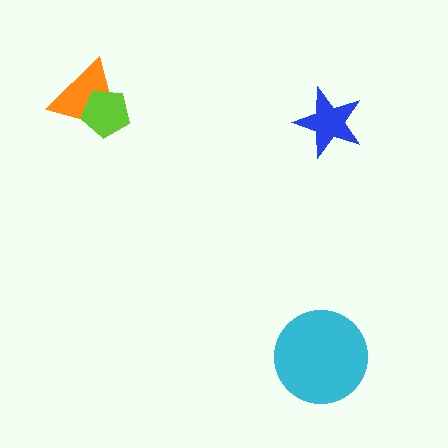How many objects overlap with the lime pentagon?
1 object overlaps with the lime pentagon.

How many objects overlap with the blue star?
0 objects overlap with the blue star.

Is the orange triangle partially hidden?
Yes, it is partially covered by another shape.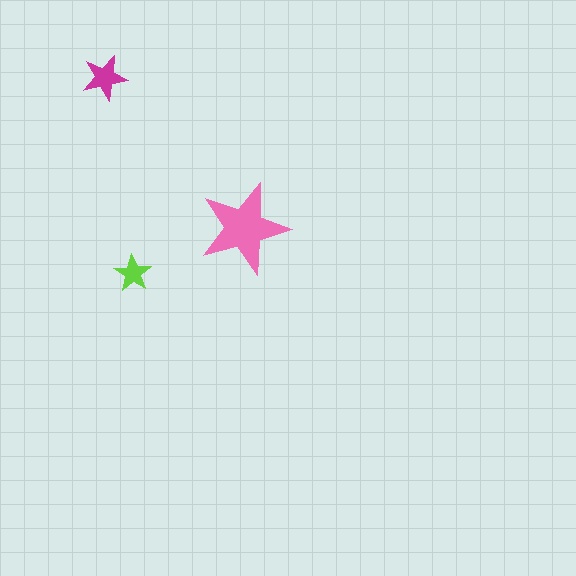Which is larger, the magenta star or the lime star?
The magenta one.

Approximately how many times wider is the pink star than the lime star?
About 2.5 times wider.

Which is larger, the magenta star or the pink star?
The pink one.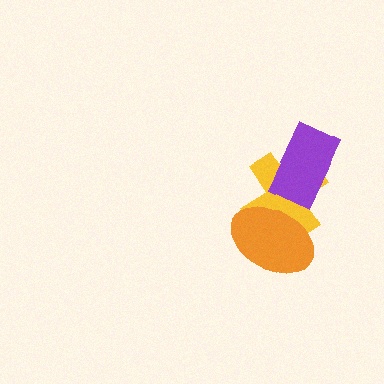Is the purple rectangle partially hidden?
No, no other shape covers it.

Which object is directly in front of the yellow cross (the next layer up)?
The orange ellipse is directly in front of the yellow cross.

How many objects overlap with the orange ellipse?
1 object overlaps with the orange ellipse.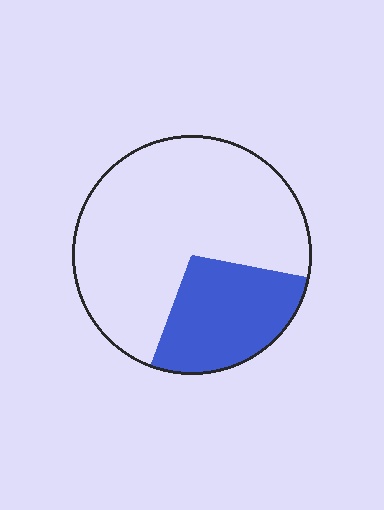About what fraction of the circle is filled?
About one quarter (1/4).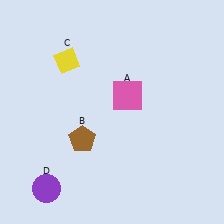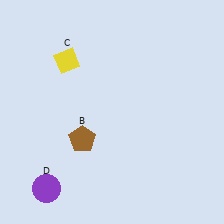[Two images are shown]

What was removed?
The pink square (A) was removed in Image 2.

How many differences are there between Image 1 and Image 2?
There is 1 difference between the two images.